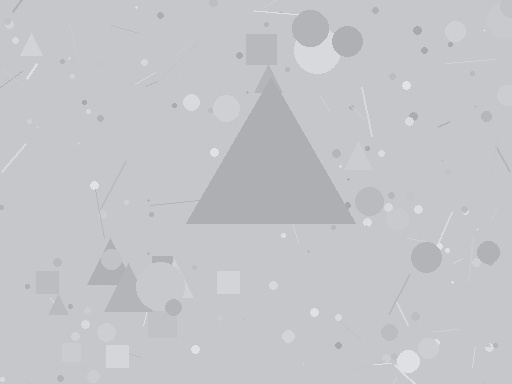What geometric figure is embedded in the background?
A triangle is embedded in the background.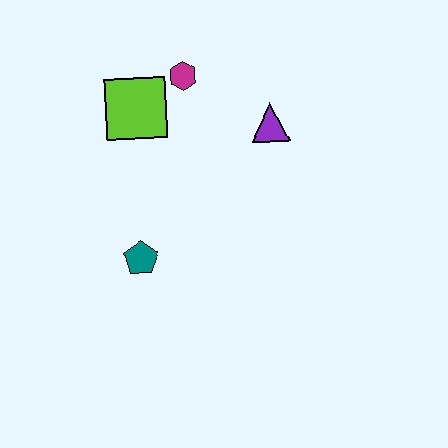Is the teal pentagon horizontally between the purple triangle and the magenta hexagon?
No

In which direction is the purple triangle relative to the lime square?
The purple triangle is to the right of the lime square.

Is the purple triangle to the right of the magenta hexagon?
Yes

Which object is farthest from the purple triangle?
The teal pentagon is farthest from the purple triangle.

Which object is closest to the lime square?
The magenta hexagon is closest to the lime square.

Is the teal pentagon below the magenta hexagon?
Yes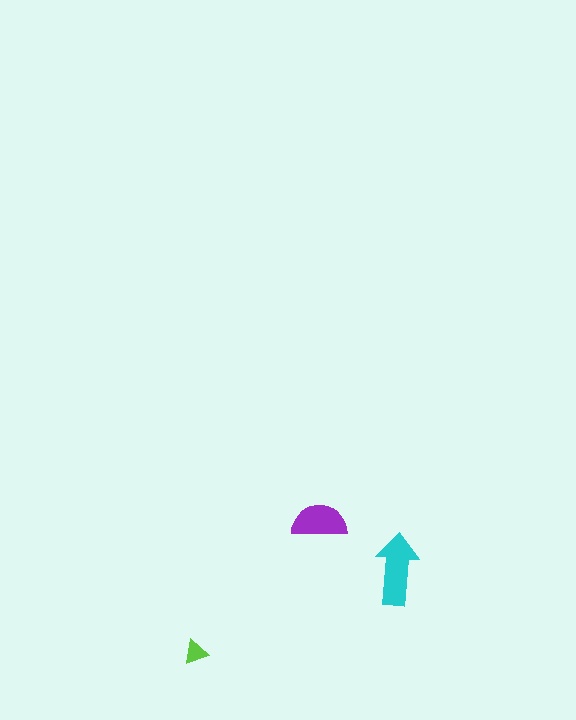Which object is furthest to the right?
The cyan arrow is rightmost.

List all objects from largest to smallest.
The cyan arrow, the purple semicircle, the lime triangle.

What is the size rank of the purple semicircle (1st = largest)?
2nd.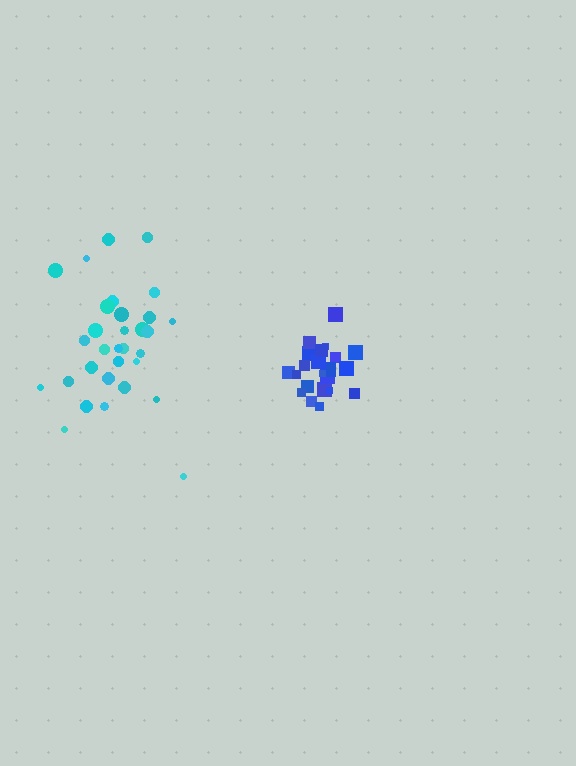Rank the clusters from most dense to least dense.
blue, cyan.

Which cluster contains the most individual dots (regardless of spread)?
Cyan (31).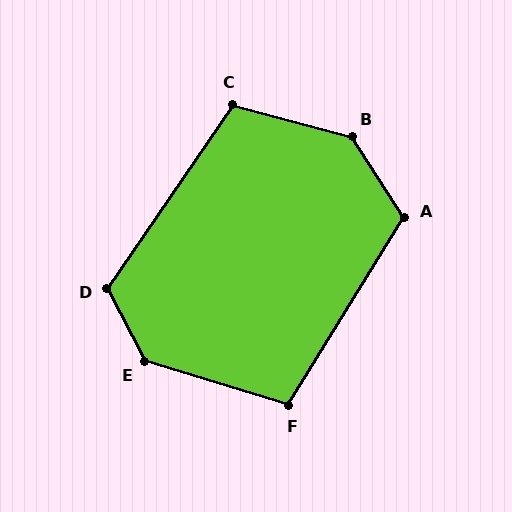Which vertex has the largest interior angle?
B, at approximately 138 degrees.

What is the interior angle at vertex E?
Approximately 135 degrees (obtuse).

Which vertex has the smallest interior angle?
F, at approximately 104 degrees.